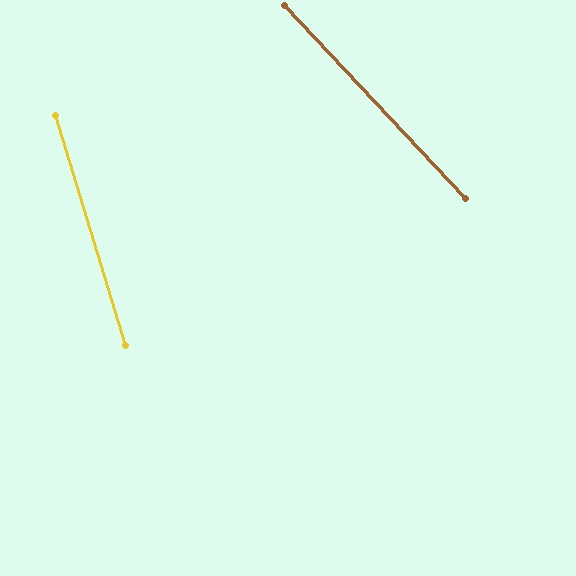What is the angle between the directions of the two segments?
Approximately 26 degrees.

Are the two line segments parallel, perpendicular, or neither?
Neither parallel nor perpendicular — they differ by about 26°.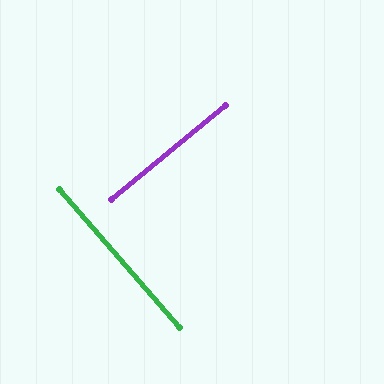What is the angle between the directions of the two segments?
Approximately 88 degrees.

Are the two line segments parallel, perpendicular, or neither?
Perpendicular — they meet at approximately 88°.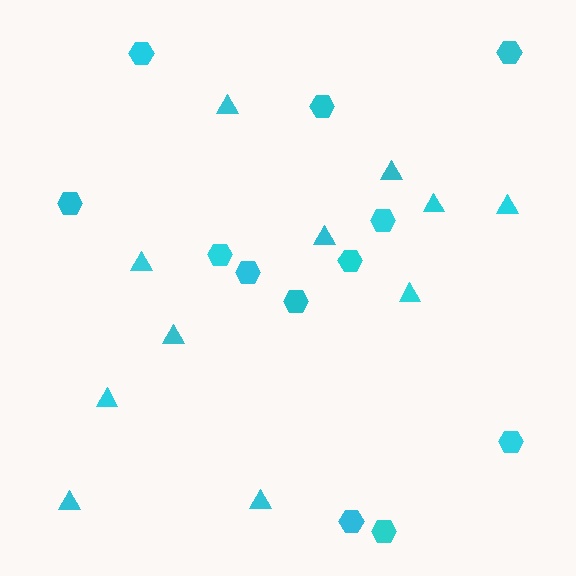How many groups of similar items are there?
There are 2 groups: one group of hexagons (12) and one group of triangles (11).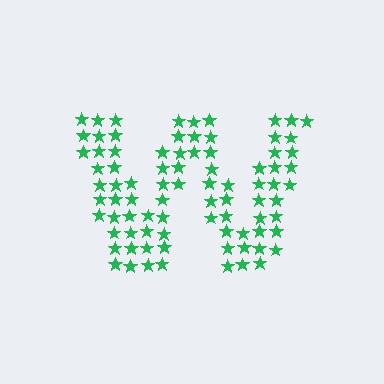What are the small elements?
The small elements are stars.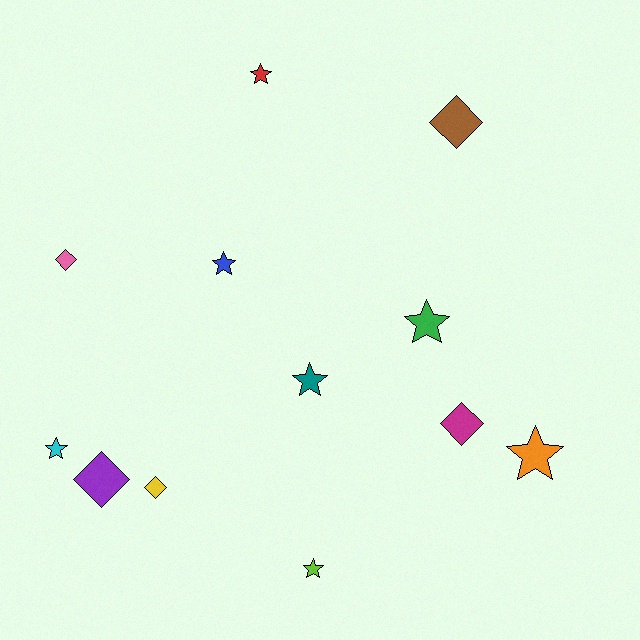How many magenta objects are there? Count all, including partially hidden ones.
There is 1 magenta object.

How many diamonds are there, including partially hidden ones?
There are 5 diamonds.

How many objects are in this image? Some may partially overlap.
There are 12 objects.